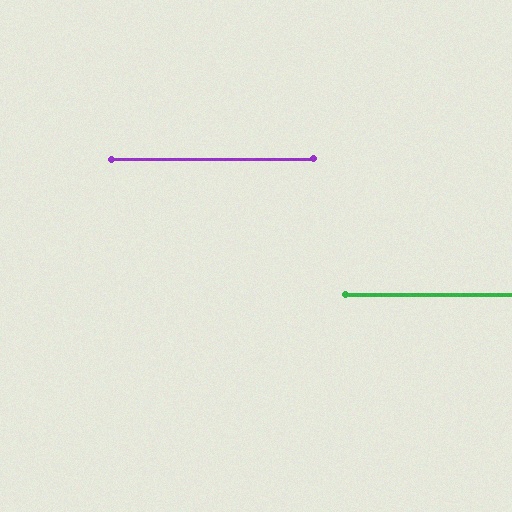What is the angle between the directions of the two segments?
Approximately 1 degree.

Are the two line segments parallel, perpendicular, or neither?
Parallel — their directions differ by only 0.5°.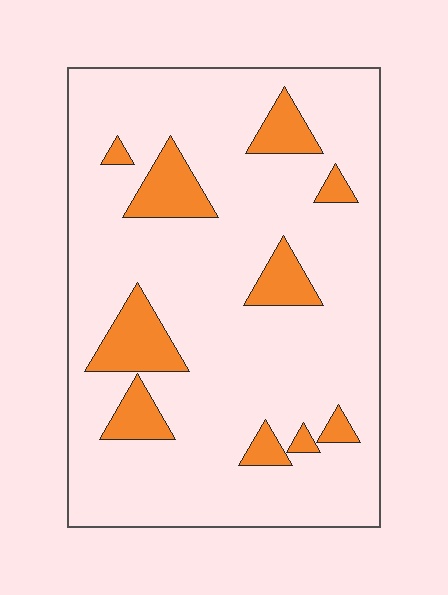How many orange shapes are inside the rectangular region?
10.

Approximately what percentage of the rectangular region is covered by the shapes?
Approximately 15%.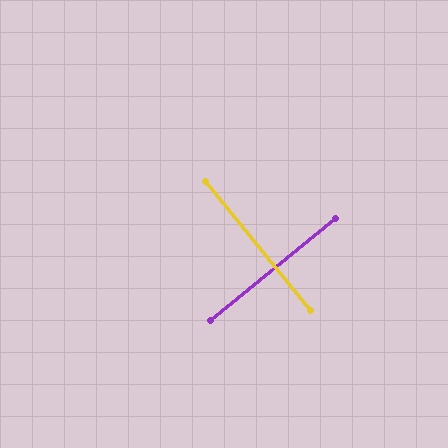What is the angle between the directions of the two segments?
Approximately 90 degrees.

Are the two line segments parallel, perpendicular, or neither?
Perpendicular — they meet at approximately 90°.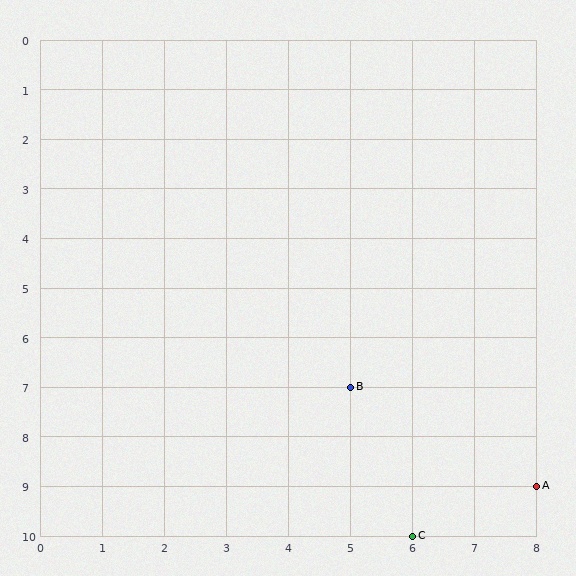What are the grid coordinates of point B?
Point B is at grid coordinates (5, 7).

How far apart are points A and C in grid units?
Points A and C are 2 columns and 1 row apart (about 2.2 grid units diagonally).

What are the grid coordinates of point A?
Point A is at grid coordinates (8, 9).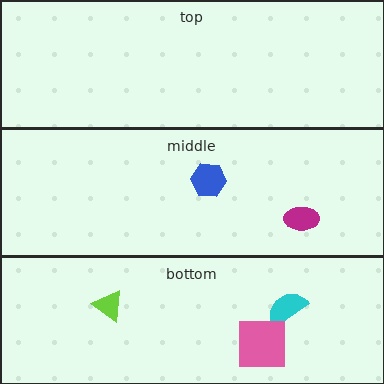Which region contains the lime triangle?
The bottom region.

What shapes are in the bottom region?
The cyan semicircle, the pink square, the lime triangle.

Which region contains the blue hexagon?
The middle region.